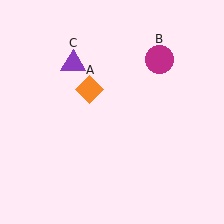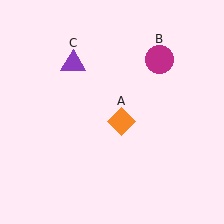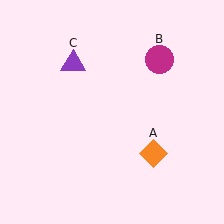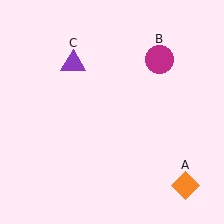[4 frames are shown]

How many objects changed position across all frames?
1 object changed position: orange diamond (object A).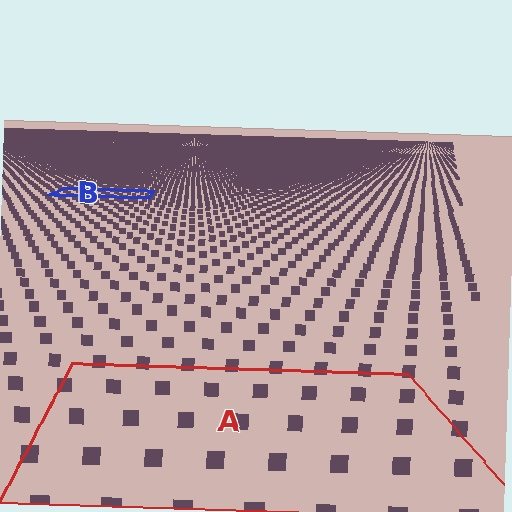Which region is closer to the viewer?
Region A is closer. The texture elements there are larger and more spread out.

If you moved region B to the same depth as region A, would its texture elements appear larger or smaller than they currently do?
They would appear larger. At a closer depth, the same texture elements are projected at a bigger on-screen size.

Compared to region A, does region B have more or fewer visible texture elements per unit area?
Region B has more texture elements per unit area — they are packed more densely because it is farther away.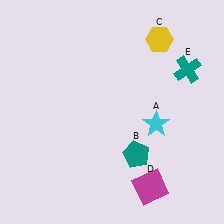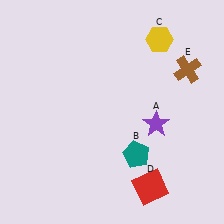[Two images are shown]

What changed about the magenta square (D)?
In Image 1, D is magenta. In Image 2, it changed to red.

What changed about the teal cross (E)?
In Image 1, E is teal. In Image 2, it changed to brown.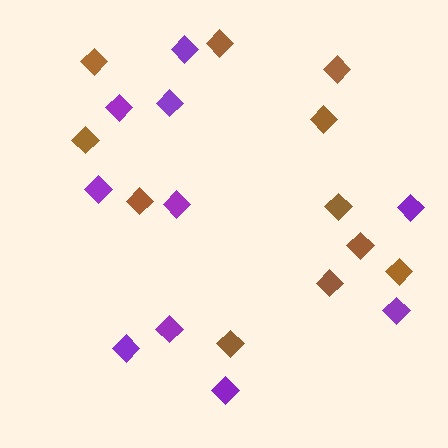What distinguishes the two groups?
There are 2 groups: one group of brown diamonds (11) and one group of purple diamonds (10).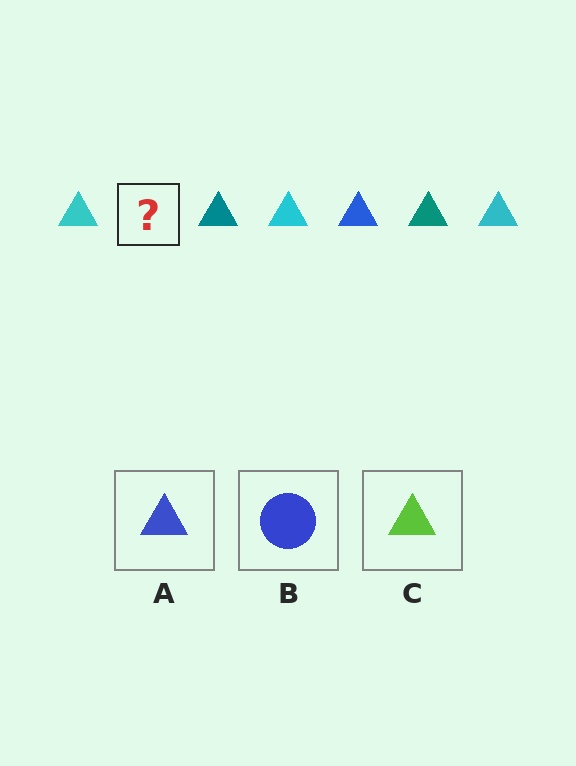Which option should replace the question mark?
Option A.